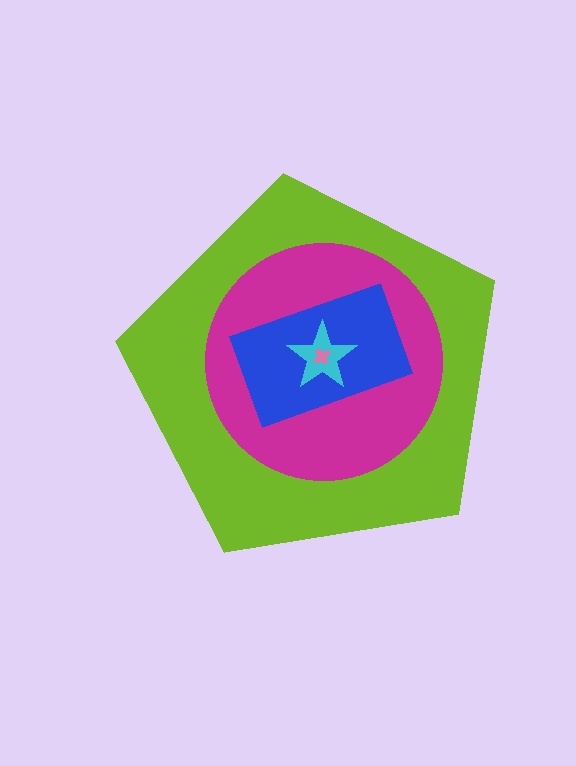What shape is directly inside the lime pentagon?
The magenta circle.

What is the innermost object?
The pink cross.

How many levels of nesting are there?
5.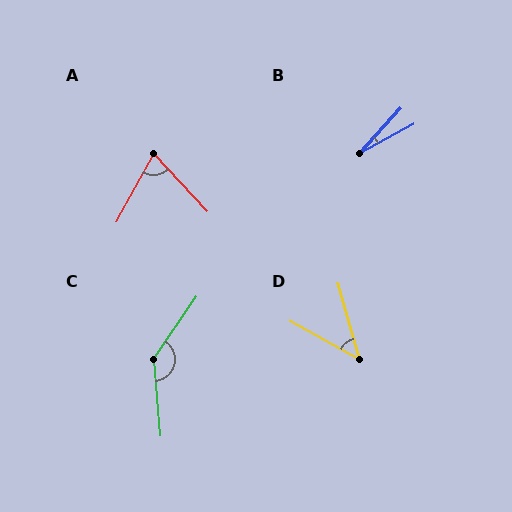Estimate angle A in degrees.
Approximately 72 degrees.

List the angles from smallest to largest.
B (19°), D (45°), A (72°), C (141°).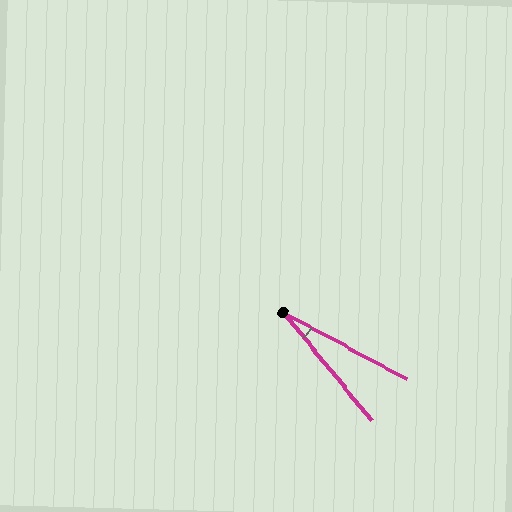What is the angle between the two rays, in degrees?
Approximately 23 degrees.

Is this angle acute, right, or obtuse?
It is acute.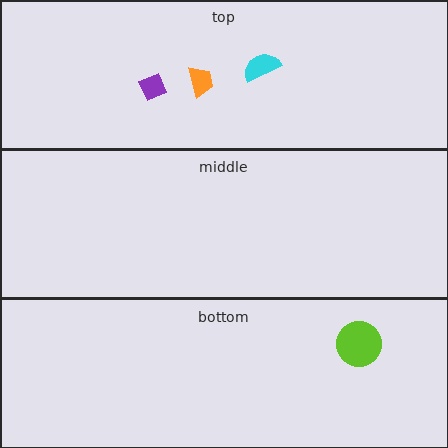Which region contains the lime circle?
The bottom region.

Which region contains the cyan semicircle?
The top region.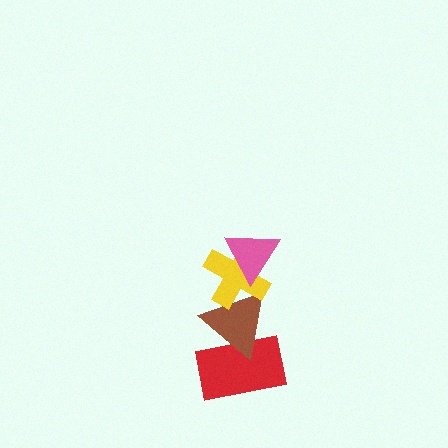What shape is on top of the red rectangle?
The brown triangle is on top of the red rectangle.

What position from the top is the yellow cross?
The yellow cross is 2nd from the top.